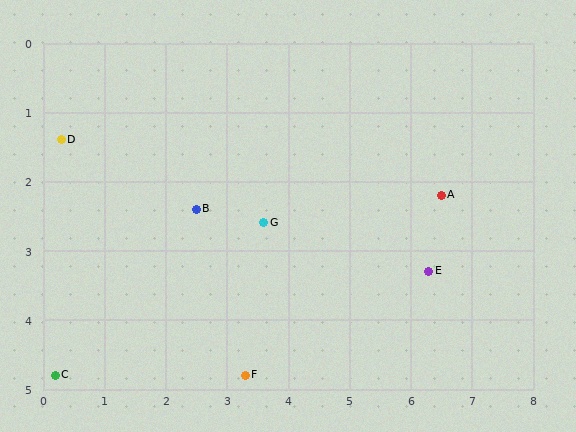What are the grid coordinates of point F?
Point F is at approximately (3.3, 4.8).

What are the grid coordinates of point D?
Point D is at approximately (0.3, 1.4).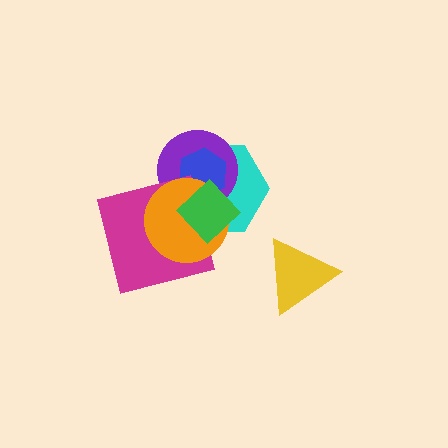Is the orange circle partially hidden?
Yes, it is partially covered by another shape.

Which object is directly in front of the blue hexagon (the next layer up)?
The orange circle is directly in front of the blue hexagon.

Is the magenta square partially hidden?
Yes, it is partially covered by another shape.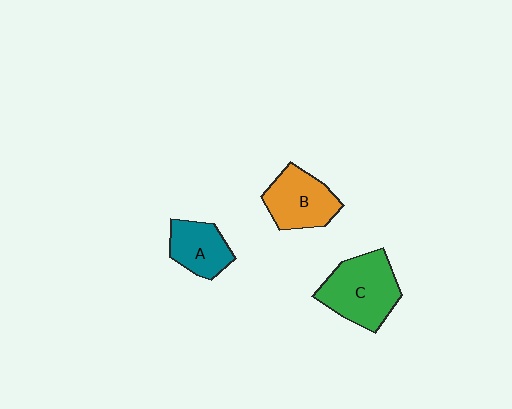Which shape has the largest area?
Shape C (green).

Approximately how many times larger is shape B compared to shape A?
Approximately 1.2 times.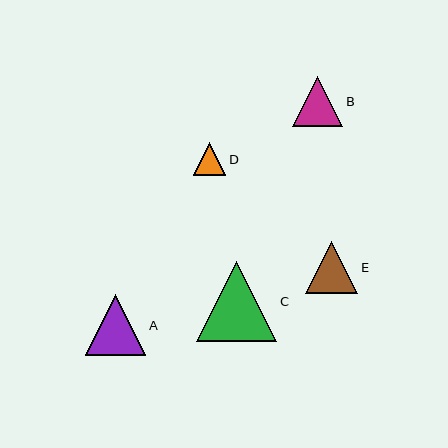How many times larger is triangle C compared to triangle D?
Triangle C is approximately 2.4 times the size of triangle D.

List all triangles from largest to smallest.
From largest to smallest: C, A, E, B, D.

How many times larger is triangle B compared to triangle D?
Triangle B is approximately 1.5 times the size of triangle D.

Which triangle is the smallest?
Triangle D is the smallest with a size of approximately 33 pixels.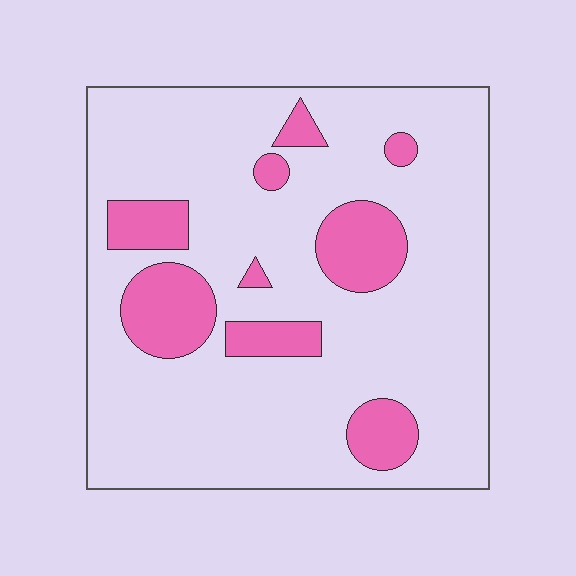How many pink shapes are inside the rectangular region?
9.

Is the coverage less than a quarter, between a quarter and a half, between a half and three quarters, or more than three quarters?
Less than a quarter.